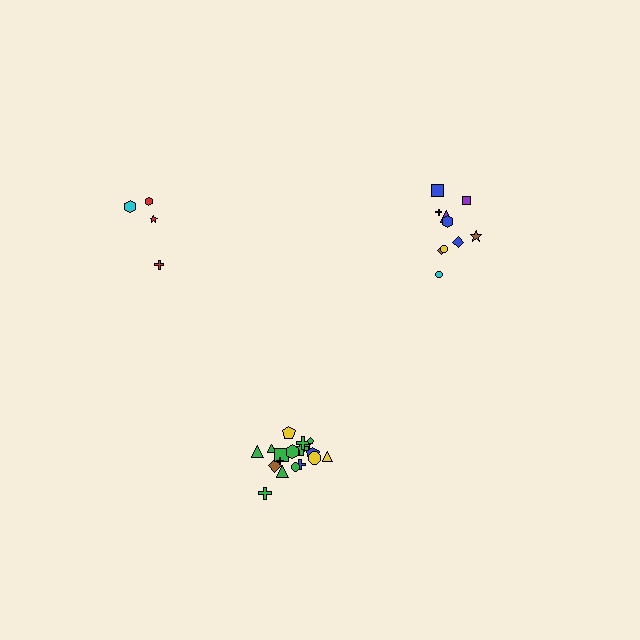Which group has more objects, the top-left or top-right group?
The top-right group.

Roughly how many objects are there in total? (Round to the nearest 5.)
Roughly 30 objects in total.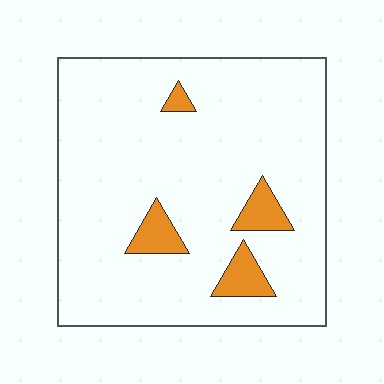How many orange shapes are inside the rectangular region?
4.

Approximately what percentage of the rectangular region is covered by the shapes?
Approximately 10%.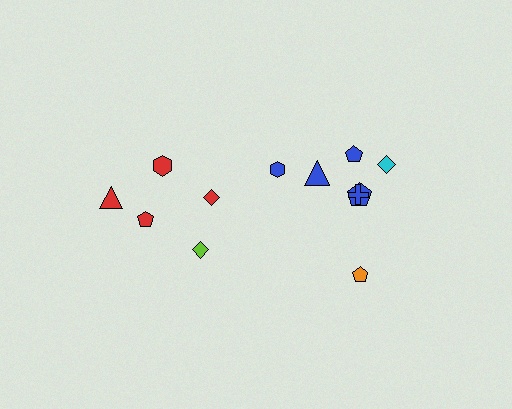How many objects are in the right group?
There are 7 objects.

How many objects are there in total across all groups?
There are 12 objects.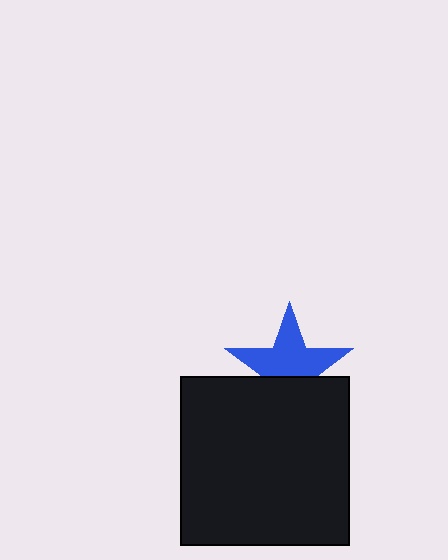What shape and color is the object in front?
The object in front is a black square.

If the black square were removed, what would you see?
You would see the complete blue star.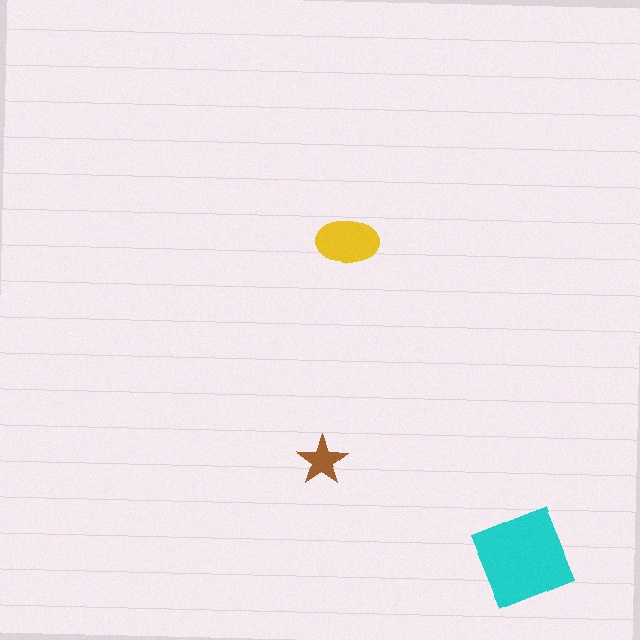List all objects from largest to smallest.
The cyan diamond, the yellow ellipse, the brown star.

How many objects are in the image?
There are 3 objects in the image.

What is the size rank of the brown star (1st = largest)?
3rd.